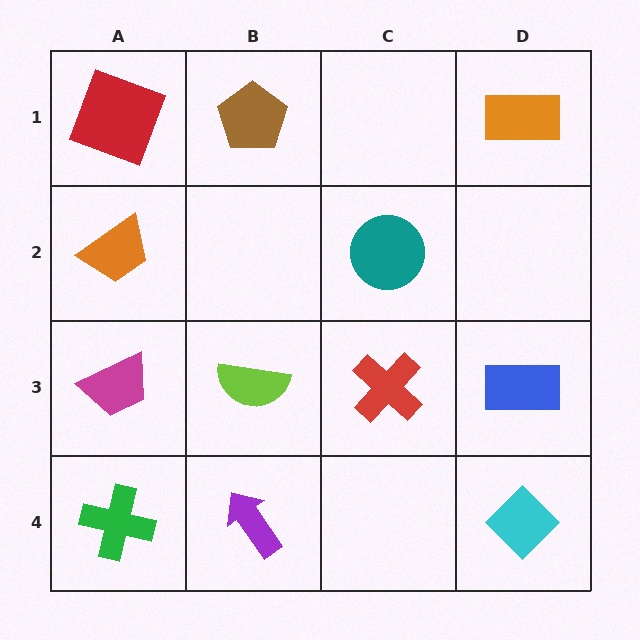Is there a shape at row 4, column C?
No, that cell is empty.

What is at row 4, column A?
A green cross.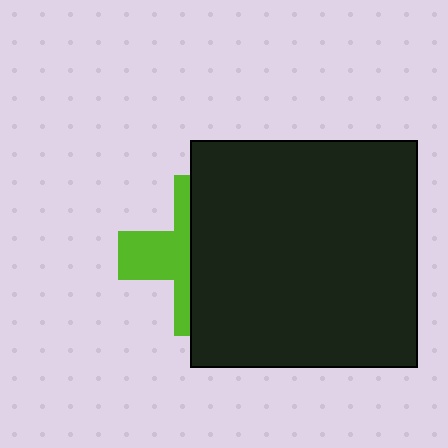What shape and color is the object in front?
The object in front is a black square.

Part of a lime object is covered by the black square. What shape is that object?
It is a cross.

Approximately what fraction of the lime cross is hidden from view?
Roughly 61% of the lime cross is hidden behind the black square.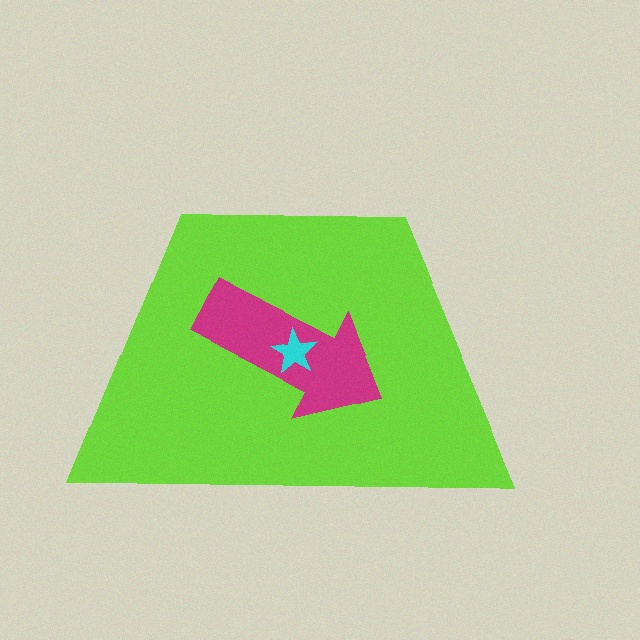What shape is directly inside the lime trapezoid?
The magenta arrow.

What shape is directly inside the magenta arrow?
The cyan star.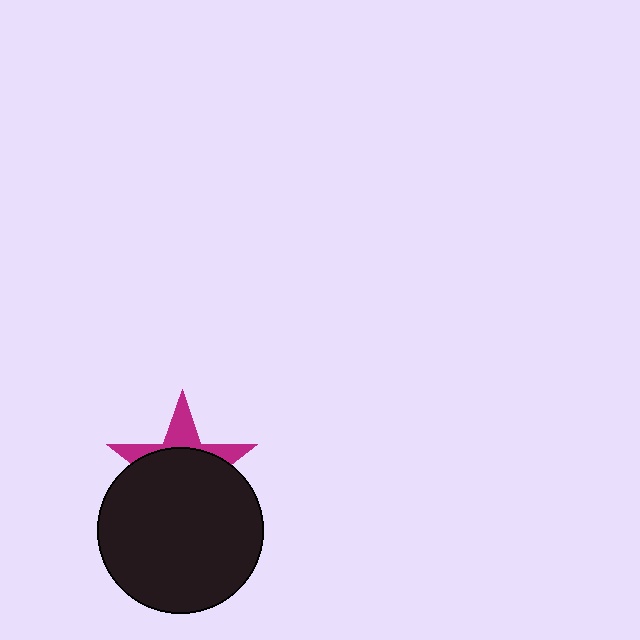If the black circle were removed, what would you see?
You would see the complete magenta star.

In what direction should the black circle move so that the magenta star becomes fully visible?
The black circle should move down. That is the shortest direction to clear the overlap and leave the magenta star fully visible.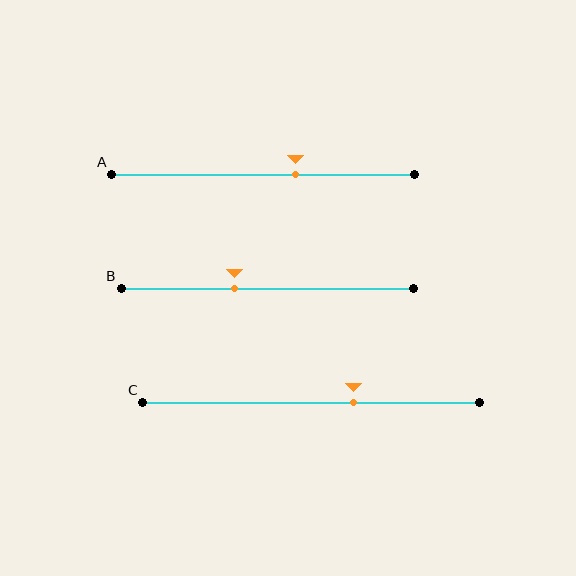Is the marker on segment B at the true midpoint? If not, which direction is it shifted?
No, the marker on segment B is shifted to the left by about 11% of the segment length.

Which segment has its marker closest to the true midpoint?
Segment A has its marker closest to the true midpoint.